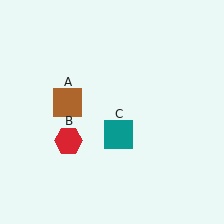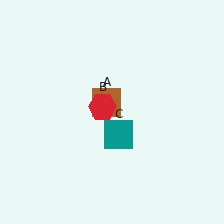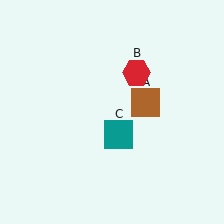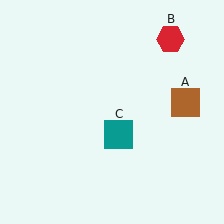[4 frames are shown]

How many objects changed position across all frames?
2 objects changed position: brown square (object A), red hexagon (object B).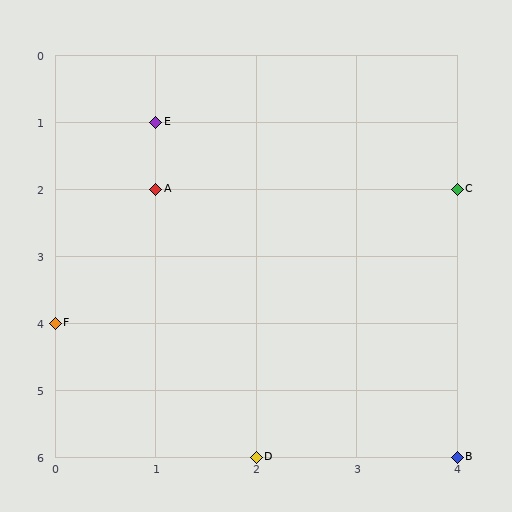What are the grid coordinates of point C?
Point C is at grid coordinates (4, 2).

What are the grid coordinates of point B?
Point B is at grid coordinates (4, 6).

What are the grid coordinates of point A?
Point A is at grid coordinates (1, 2).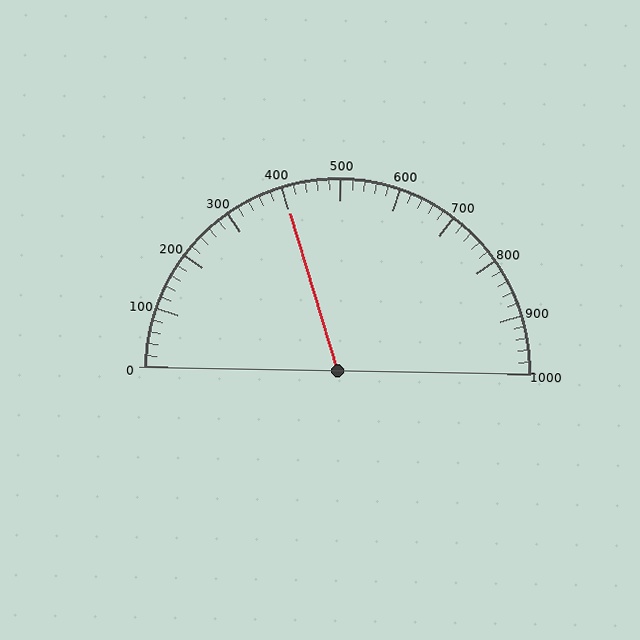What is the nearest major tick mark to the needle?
The nearest major tick mark is 400.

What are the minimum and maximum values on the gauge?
The gauge ranges from 0 to 1000.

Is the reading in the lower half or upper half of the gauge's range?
The reading is in the lower half of the range (0 to 1000).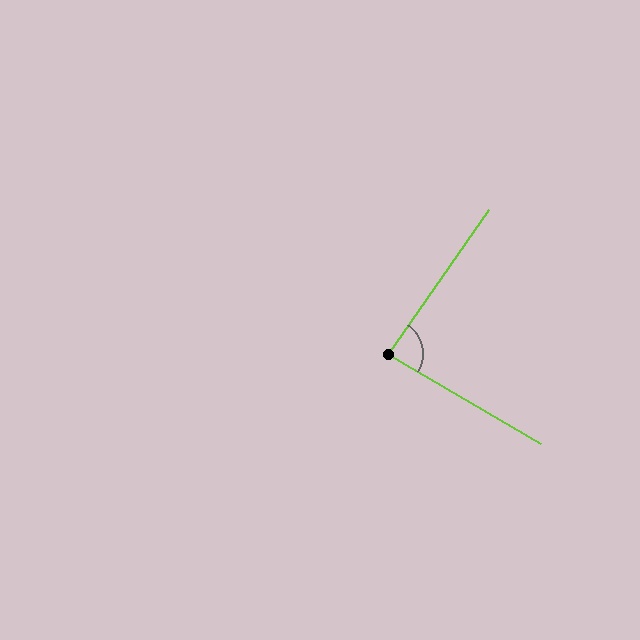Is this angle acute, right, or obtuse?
It is approximately a right angle.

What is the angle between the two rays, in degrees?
Approximately 85 degrees.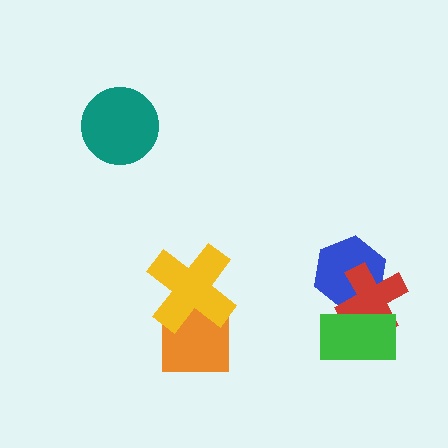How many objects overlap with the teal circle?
0 objects overlap with the teal circle.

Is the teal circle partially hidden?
No, no other shape covers it.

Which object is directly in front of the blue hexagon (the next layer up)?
The red cross is directly in front of the blue hexagon.